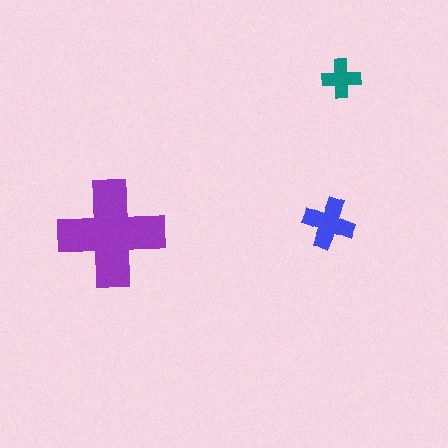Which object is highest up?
The teal cross is topmost.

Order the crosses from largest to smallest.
the purple one, the blue one, the teal one.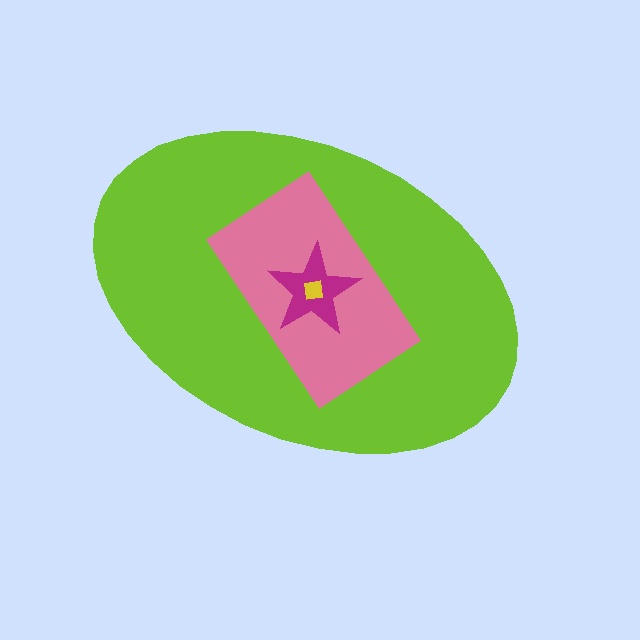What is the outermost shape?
The lime ellipse.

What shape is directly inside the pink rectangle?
The magenta star.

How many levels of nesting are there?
4.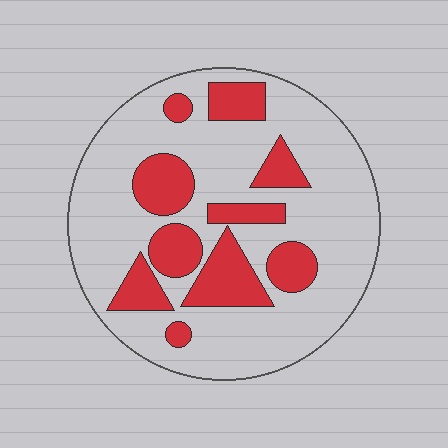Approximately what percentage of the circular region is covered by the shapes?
Approximately 25%.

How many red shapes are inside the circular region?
10.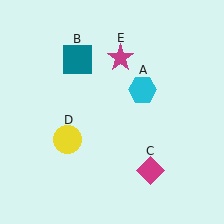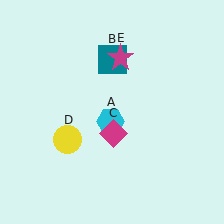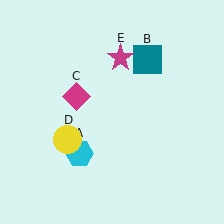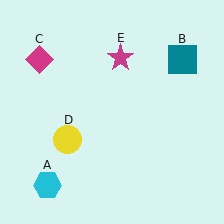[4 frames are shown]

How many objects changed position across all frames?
3 objects changed position: cyan hexagon (object A), teal square (object B), magenta diamond (object C).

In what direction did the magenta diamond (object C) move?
The magenta diamond (object C) moved up and to the left.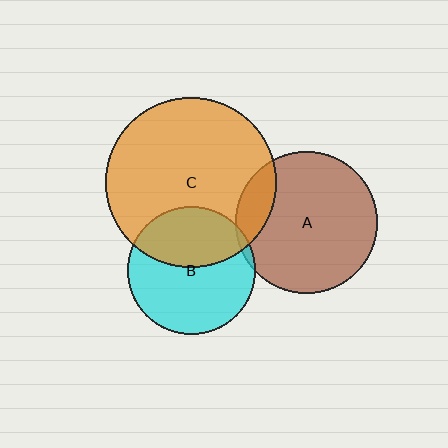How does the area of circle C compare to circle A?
Approximately 1.5 times.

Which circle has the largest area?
Circle C (orange).